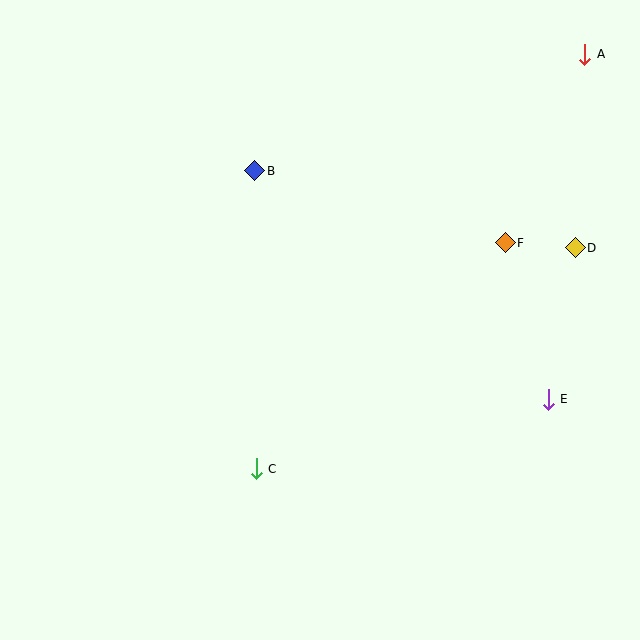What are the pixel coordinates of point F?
Point F is at (505, 243).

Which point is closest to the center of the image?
Point C at (256, 469) is closest to the center.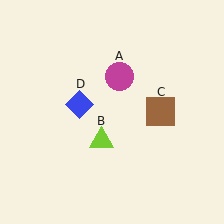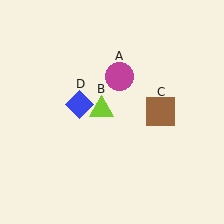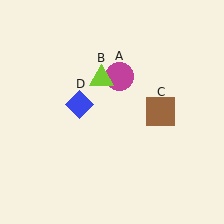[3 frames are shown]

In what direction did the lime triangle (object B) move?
The lime triangle (object B) moved up.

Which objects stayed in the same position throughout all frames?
Magenta circle (object A) and brown square (object C) and blue diamond (object D) remained stationary.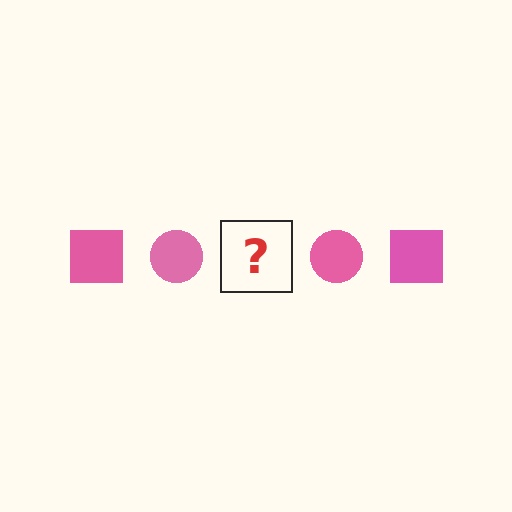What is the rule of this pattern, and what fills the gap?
The rule is that the pattern cycles through square, circle shapes in pink. The gap should be filled with a pink square.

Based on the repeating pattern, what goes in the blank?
The blank should be a pink square.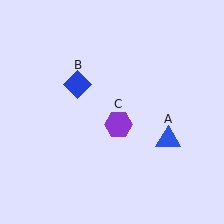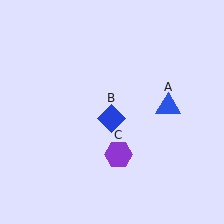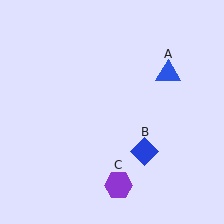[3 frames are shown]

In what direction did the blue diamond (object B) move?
The blue diamond (object B) moved down and to the right.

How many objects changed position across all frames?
3 objects changed position: blue triangle (object A), blue diamond (object B), purple hexagon (object C).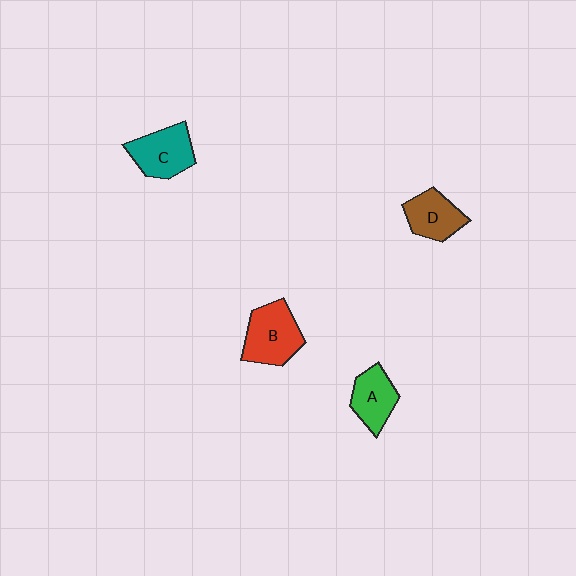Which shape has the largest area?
Shape B (red).